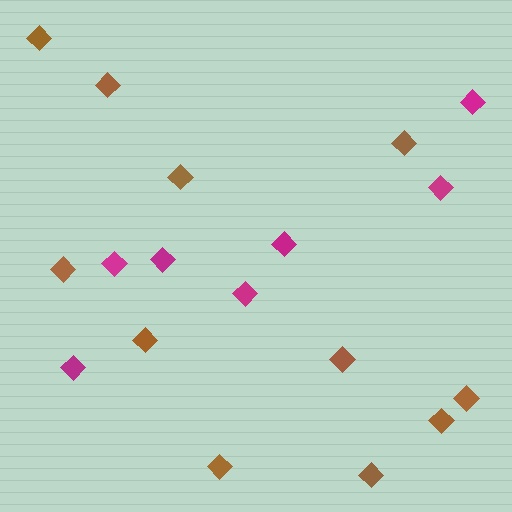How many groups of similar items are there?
There are 2 groups: one group of magenta diamonds (7) and one group of brown diamonds (11).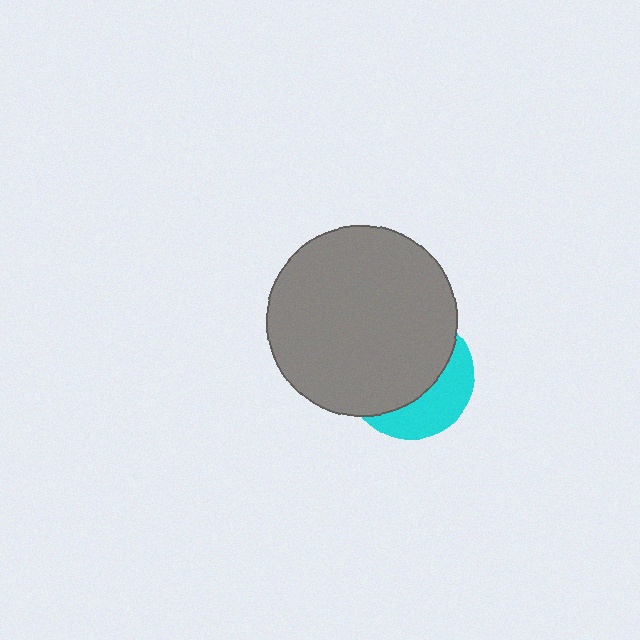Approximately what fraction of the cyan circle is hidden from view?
Roughly 65% of the cyan circle is hidden behind the gray circle.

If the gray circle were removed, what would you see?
You would see the complete cyan circle.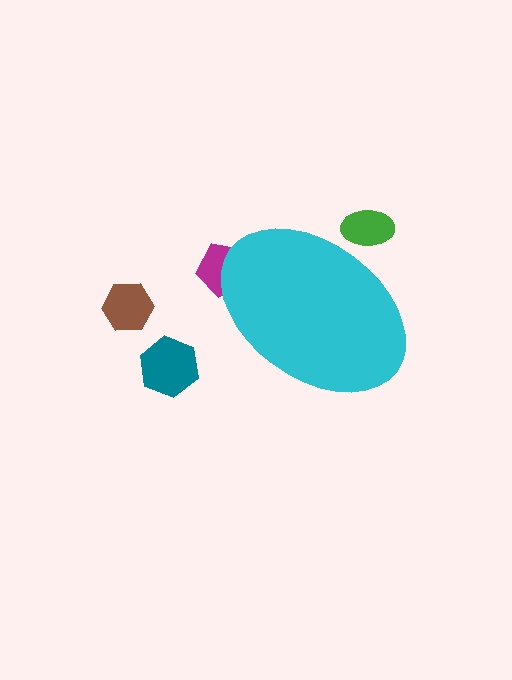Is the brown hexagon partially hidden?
No, the brown hexagon is fully visible.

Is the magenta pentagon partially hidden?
Yes, the magenta pentagon is partially hidden behind the cyan ellipse.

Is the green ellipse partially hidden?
Yes, the green ellipse is partially hidden behind the cyan ellipse.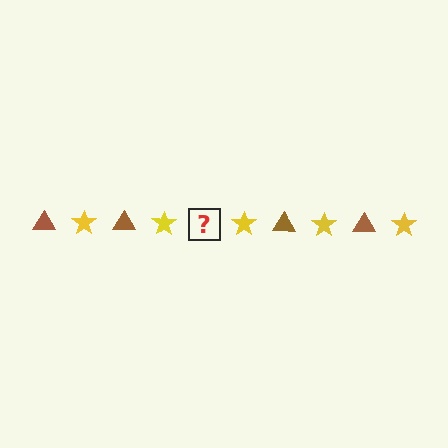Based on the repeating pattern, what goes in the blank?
The blank should be a brown triangle.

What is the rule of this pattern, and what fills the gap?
The rule is that the pattern alternates between brown triangle and yellow star. The gap should be filled with a brown triangle.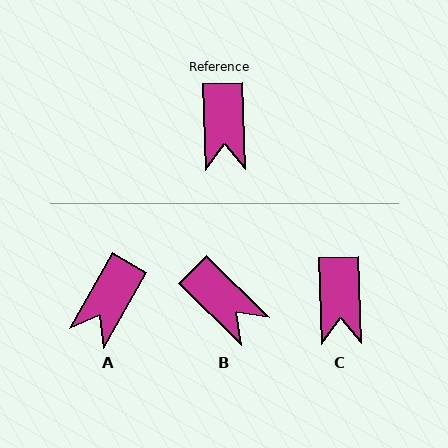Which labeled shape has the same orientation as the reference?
C.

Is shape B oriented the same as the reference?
No, it is off by about 44 degrees.